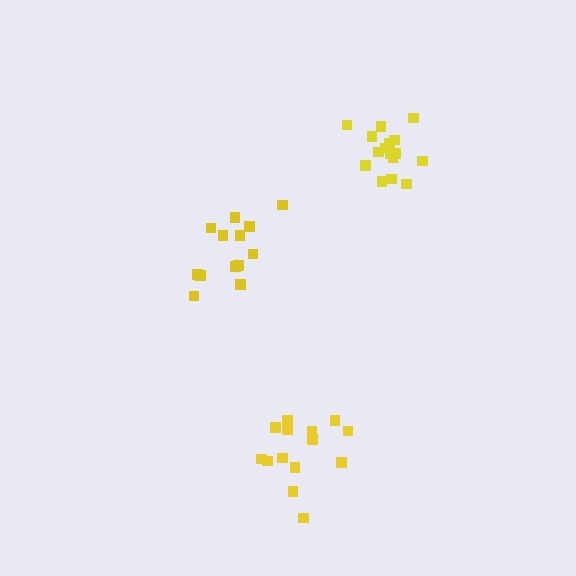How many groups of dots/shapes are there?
There are 3 groups.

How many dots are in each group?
Group 1: 14 dots, Group 2: 13 dots, Group 3: 16 dots (43 total).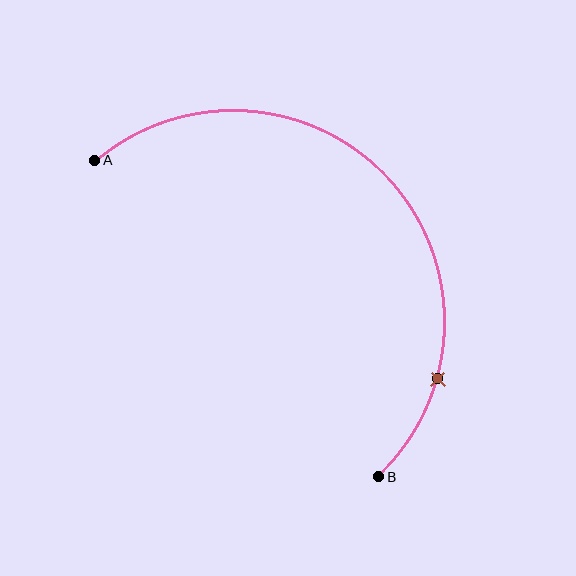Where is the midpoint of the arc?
The arc midpoint is the point on the curve farthest from the straight line joining A and B. It sits above and to the right of that line.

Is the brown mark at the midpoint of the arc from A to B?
No. The brown mark lies on the arc but is closer to endpoint B. The arc midpoint would be at the point on the curve equidistant along the arc from both A and B.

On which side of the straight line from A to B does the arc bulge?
The arc bulges above and to the right of the straight line connecting A and B.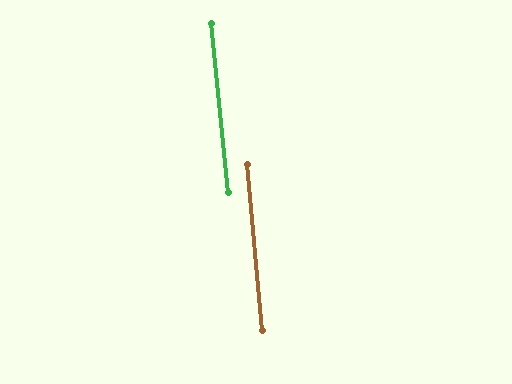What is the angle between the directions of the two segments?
Approximately 1 degree.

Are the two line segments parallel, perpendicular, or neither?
Parallel — their directions differ by only 0.6°.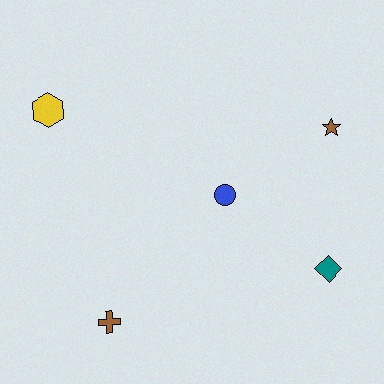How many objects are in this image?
There are 5 objects.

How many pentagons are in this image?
There are no pentagons.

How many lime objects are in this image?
There are no lime objects.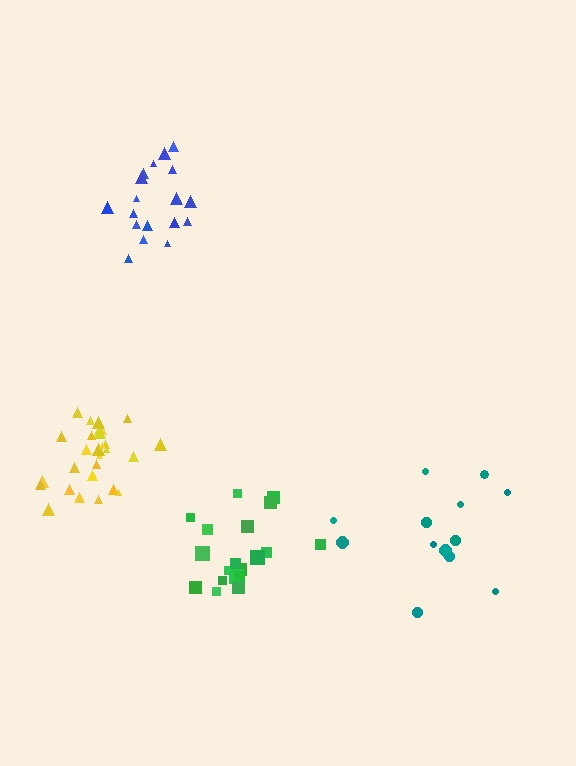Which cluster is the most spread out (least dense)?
Teal.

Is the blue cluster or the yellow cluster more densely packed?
Yellow.